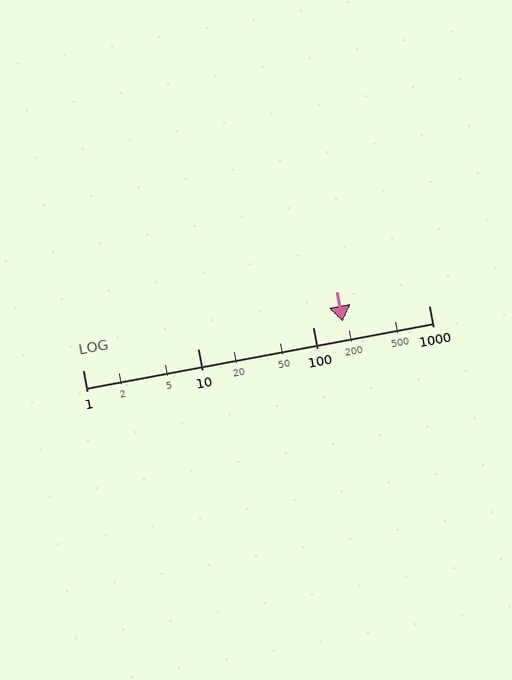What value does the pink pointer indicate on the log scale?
The pointer indicates approximately 180.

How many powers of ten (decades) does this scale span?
The scale spans 3 decades, from 1 to 1000.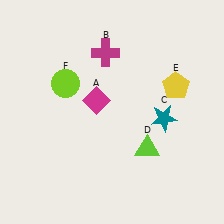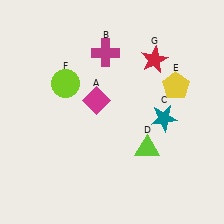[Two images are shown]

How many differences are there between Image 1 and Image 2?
There is 1 difference between the two images.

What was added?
A red star (G) was added in Image 2.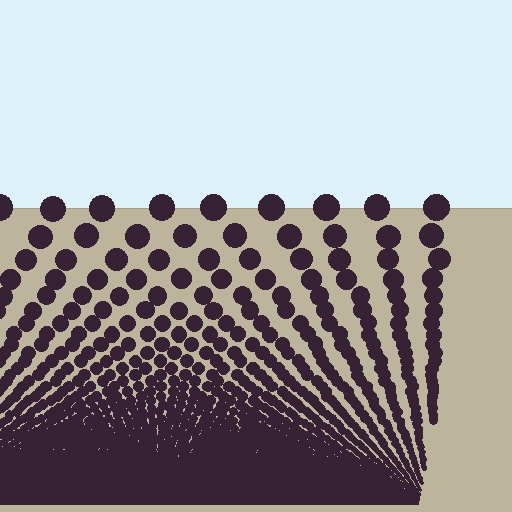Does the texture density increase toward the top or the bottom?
Density increases toward the bottom.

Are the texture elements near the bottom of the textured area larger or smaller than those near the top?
Smaller. The gradient is inverted — elements near the bottom are smaller and denser.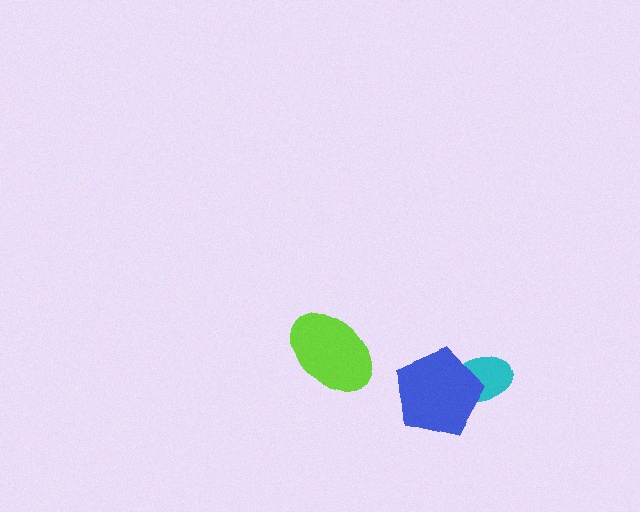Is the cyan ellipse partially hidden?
Yes, it is partially covered by another shape.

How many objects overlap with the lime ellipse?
0 objects overlap with the lime ellipse.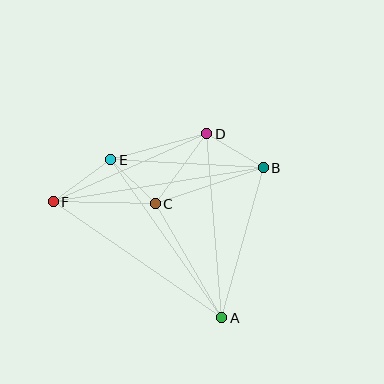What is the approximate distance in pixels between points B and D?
The distance between B and D is approximately 66 pixels.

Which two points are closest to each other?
Points C and E are closest to each other.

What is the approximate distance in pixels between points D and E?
The distance between D and E is approximately 99 pixels.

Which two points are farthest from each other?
Points B and F are farthest from each other.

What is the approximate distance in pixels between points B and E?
The distance between B and E is approximately 152 pixels.